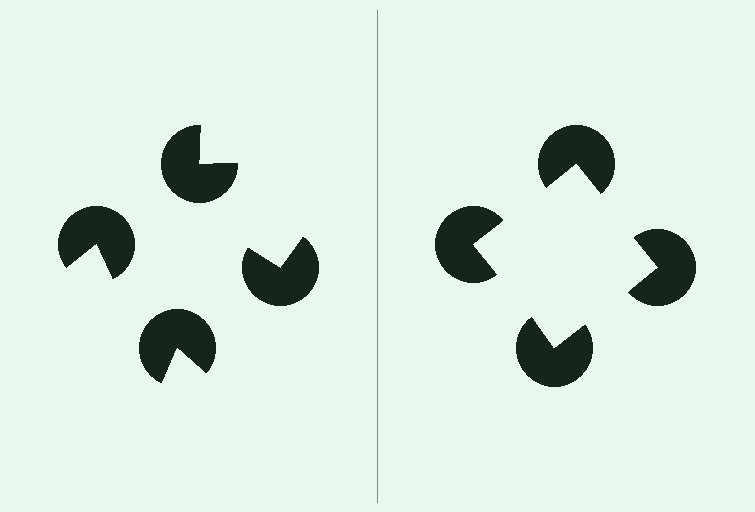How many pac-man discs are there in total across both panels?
8 — 4 on each side.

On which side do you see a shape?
An illusory square appears on the right side. On the left side the wedge cuts are rotated, so no coherent shape forms.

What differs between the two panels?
The pac-man discs are positioned identically on both sides; only the wedge orientations differ. On the right they align to a square; on the left they are misaligned.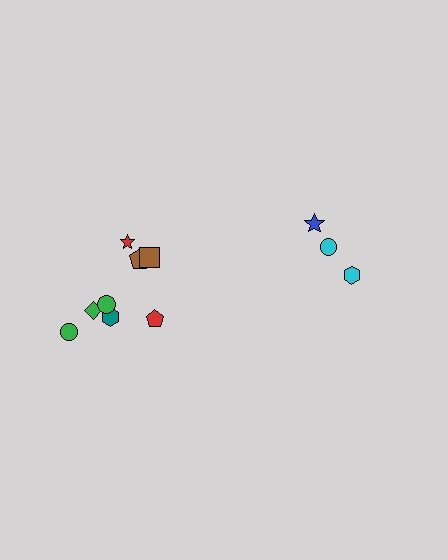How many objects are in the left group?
There are 8 objects.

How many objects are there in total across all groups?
There are 11 objects.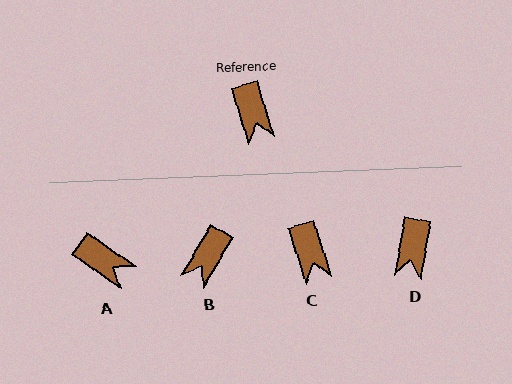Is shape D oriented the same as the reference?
No, it is off by about 28 degrees.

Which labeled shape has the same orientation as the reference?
C.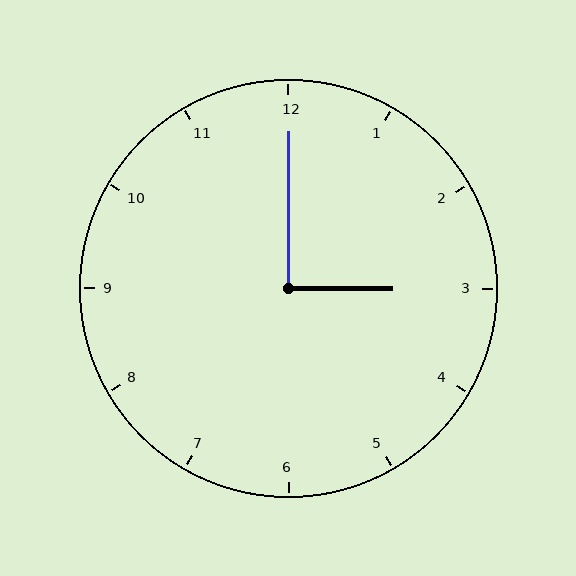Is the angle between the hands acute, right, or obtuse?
It is right.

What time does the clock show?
3:00.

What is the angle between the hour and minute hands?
Approximately 90 degrees.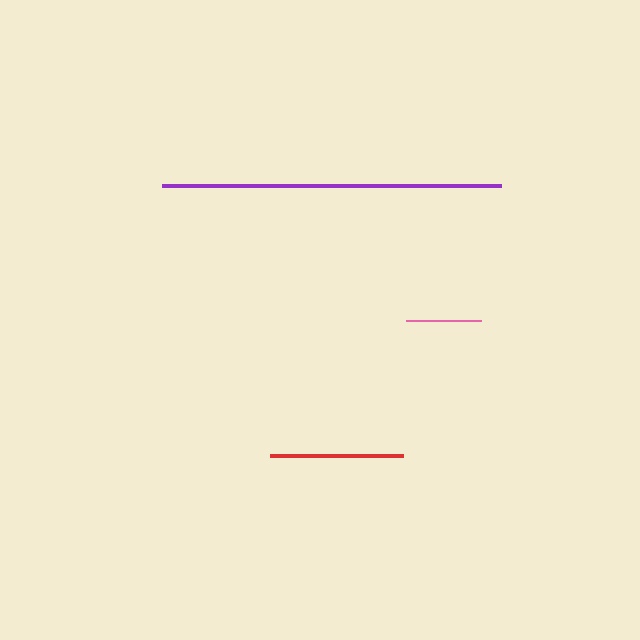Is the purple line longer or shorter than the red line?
The purple line is longer than the red line.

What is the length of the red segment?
The red segment is approximately 133 pixels long.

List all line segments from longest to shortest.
From longest to shortest: purple, red, pink.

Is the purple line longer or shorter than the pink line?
The purple line is longer than the pink line.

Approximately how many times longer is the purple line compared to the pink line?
The purple line is approximately 4.5 times the length of the pink line.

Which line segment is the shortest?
The pink line is the shortest at approximately 75 pixels.